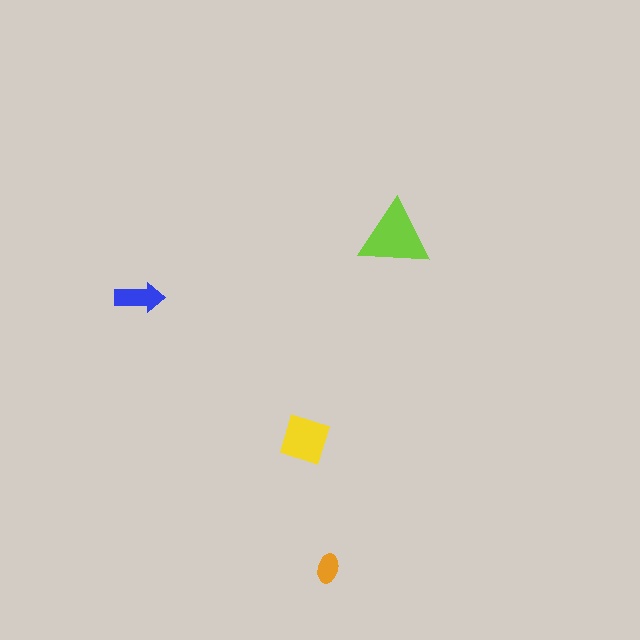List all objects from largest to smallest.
The lime triangle, the yellow diamond, the blue arrow, the orange ellipse.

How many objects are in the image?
There are 4 objects in the image.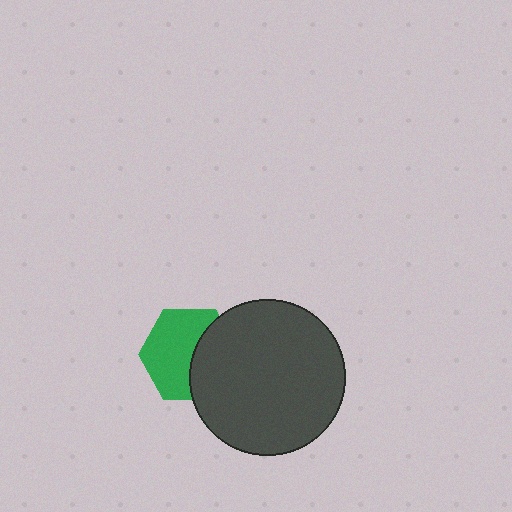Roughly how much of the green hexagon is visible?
About half of it is visible (roughly 60%).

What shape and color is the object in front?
The object in front is a dark gray circle.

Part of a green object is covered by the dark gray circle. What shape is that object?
It is a hexagon.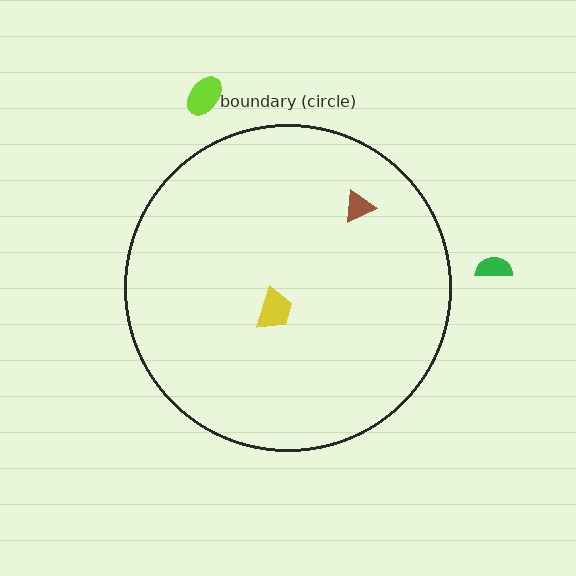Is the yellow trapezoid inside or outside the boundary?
Inside.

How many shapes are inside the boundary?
2 inside, 2 outside.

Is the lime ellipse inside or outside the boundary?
Outside.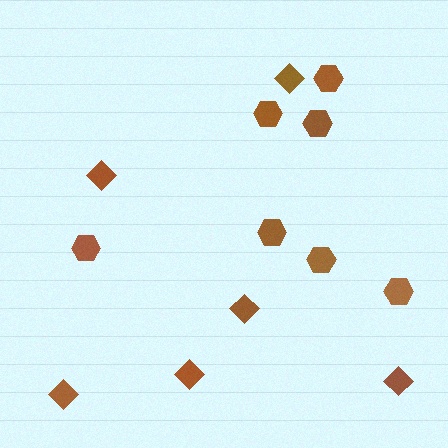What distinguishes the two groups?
There are 2 groups: one group of hexagons (7) and one group of diamonds (6).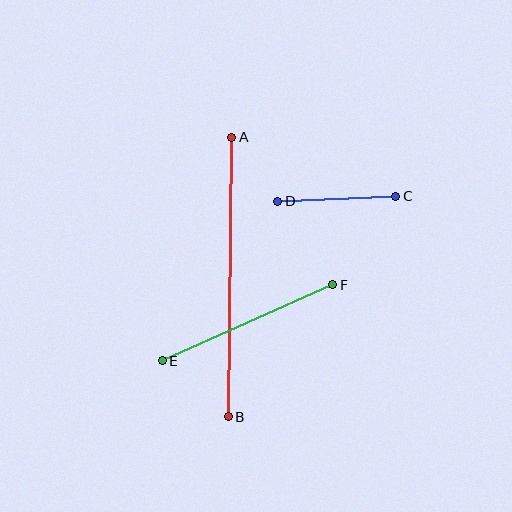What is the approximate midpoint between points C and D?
The midpoint is at approximately (337, 199) pixels.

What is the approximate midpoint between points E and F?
The midpoint is at approximately (248, 323) pixels.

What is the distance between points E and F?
The distance is approximately 187 pixels.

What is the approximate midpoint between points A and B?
The midpoint is at approximately (230, 277) pixels.